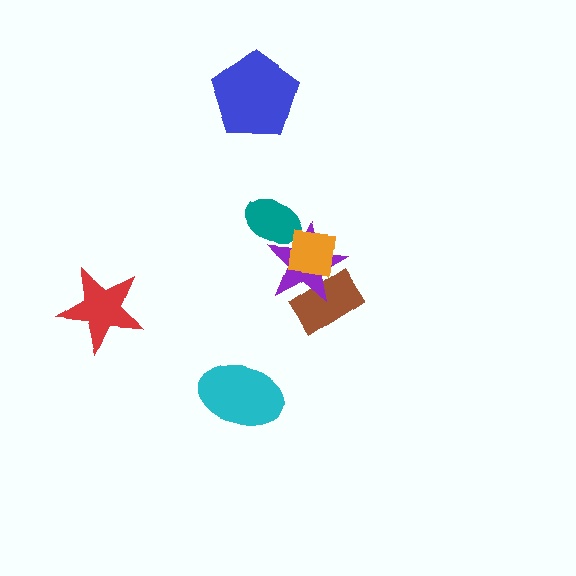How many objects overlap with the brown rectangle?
2 objects overlap with the brown rectangle.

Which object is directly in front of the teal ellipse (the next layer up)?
The purple star is directly in front of the teal ellipse.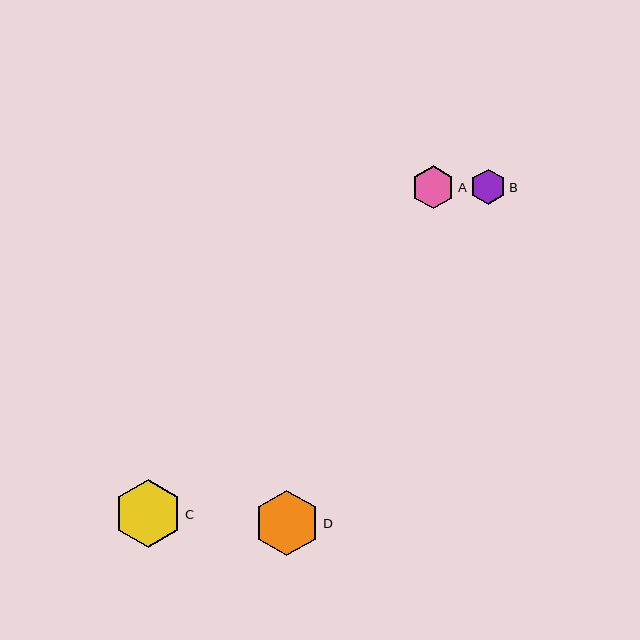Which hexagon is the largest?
Hexagon C is the largest with a size of approximately 68 pixels.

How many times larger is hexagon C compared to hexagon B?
Hexagon C is approximately 1.9 times the size of hexagon B.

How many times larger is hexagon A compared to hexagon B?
Hexagon A is approximately 1.2 times the size of hexagon B.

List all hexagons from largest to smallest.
From largest to smallest: C, D, A, B.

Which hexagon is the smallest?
Hexagon B is the smallest with a size of approximately 35 pixels.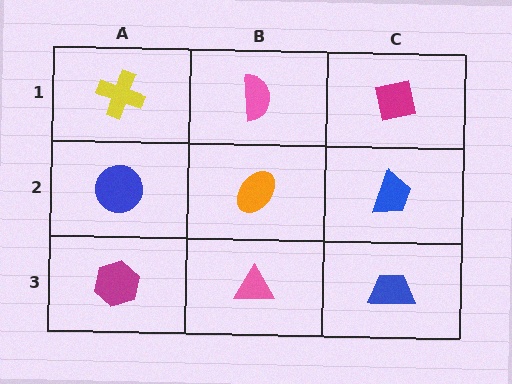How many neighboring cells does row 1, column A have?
2.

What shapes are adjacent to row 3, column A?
A blue circle (row 2, column A), a pink triangle (row 3, column B).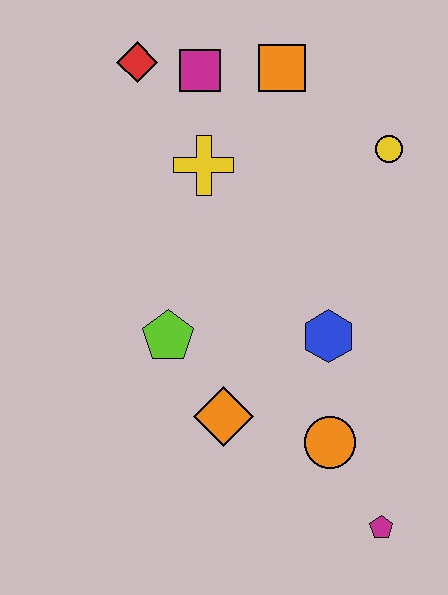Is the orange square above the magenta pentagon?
Yes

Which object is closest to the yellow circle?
The orange square is closest to the yellow circle.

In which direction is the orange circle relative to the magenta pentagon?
The orange circle is above the magenta pentagon.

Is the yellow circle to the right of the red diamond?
Yes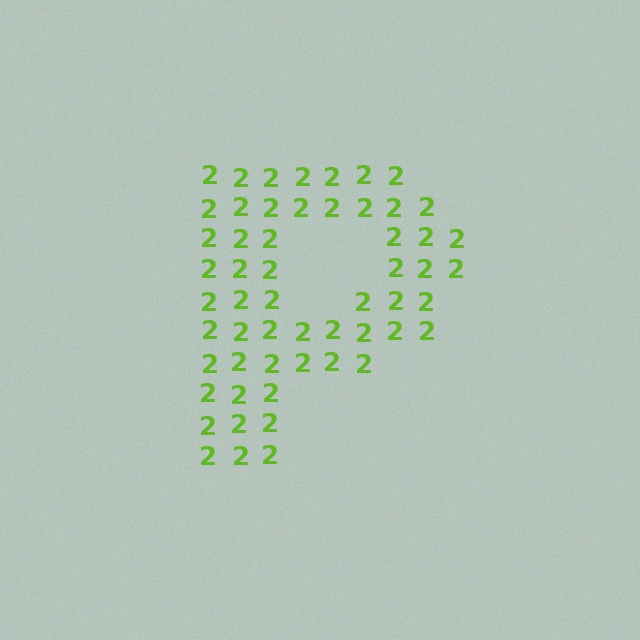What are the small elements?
The small elements are digit 2's.